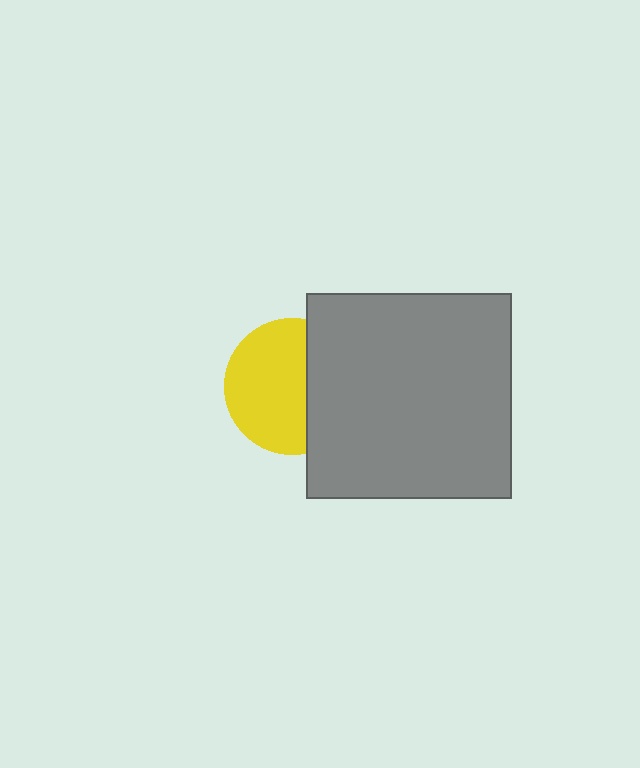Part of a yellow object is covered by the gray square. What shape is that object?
It is a circle.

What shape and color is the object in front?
The object in front is a gray square.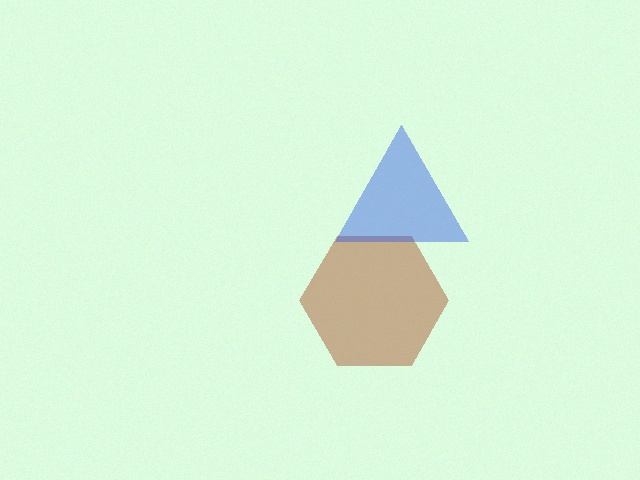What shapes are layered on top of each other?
The layered shapes are: a brown hexagon, a blue triangle.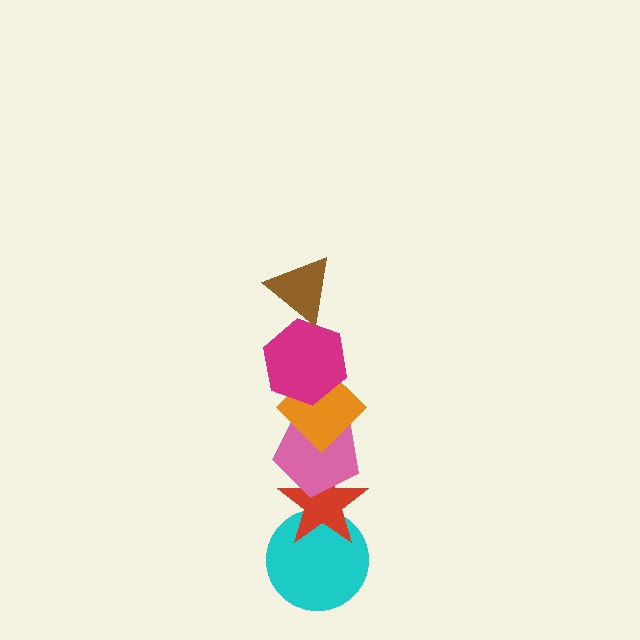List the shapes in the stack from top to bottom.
From top to bottom: the brown triangle, the magenta hexagon, the orange diamond, the pink pentagon, the red star, the cyan circle.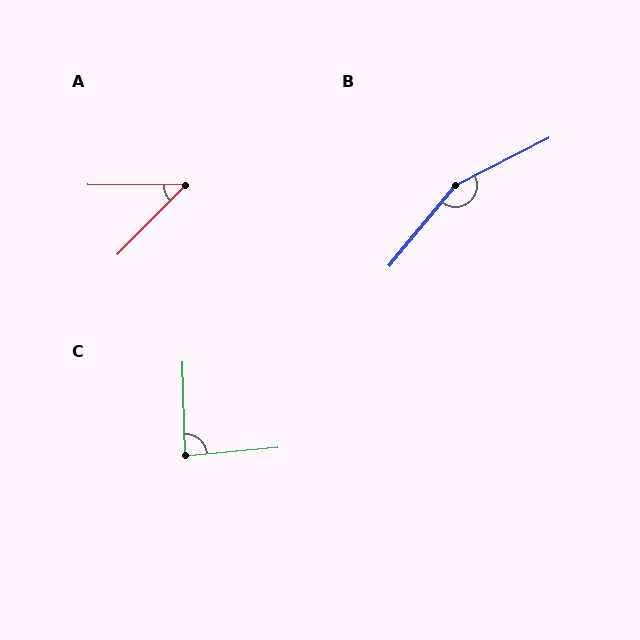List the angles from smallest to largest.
A (45°), C (86°), B (157°).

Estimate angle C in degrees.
Approximately 86 degrees.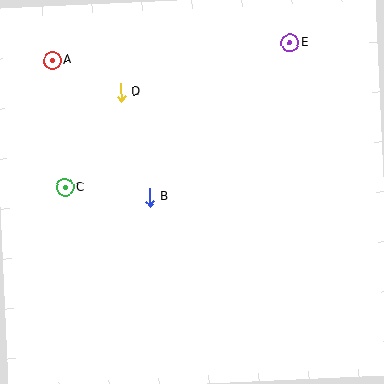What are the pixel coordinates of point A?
Point A is at (52, 60).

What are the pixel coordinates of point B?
Point B is at (149, 197).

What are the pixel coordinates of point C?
Point C is at (65, 187).